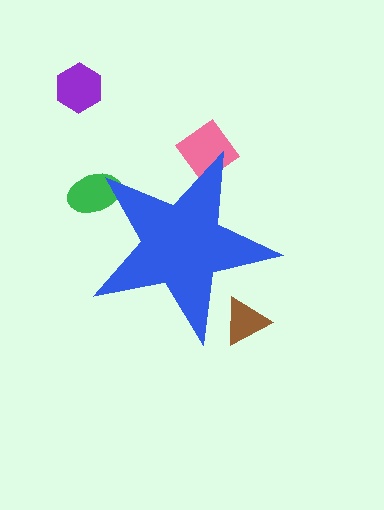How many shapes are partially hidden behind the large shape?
3 shapes are partially hidden.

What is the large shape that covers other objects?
A blue star.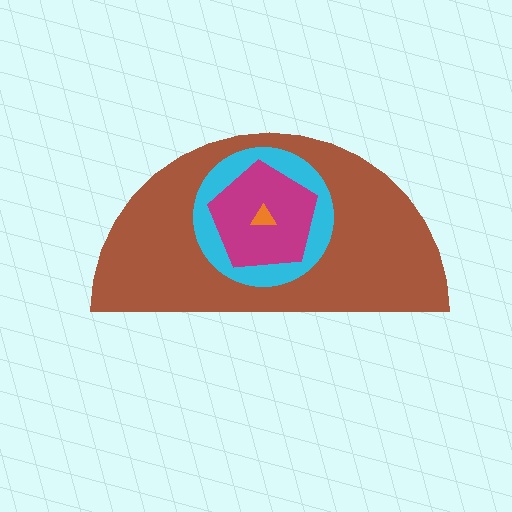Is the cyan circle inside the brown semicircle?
Yes.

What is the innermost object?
The orange triangle.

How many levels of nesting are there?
4.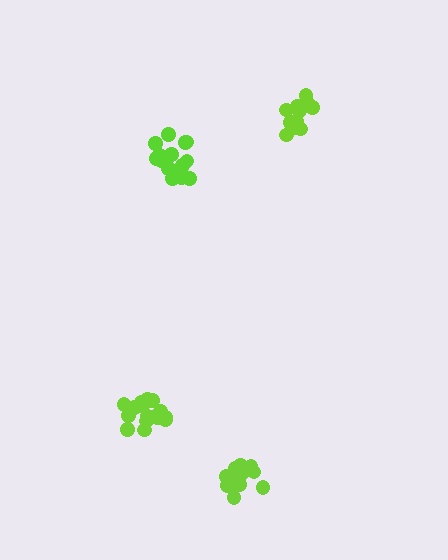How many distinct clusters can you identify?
There are 4 distinct clusters.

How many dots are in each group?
Group 1: 14 dots, Group 2: 16 dots, Group 3: 17 dots, Group 4: 13 dots (60 total).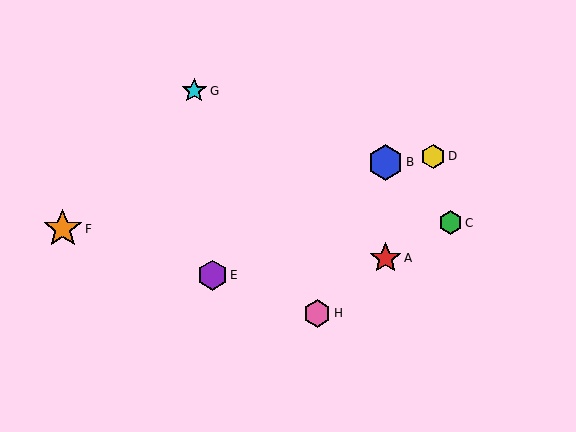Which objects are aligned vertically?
Objects A, B are aligned vertically.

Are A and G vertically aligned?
No, A is at x≈385 and G is at x≈194.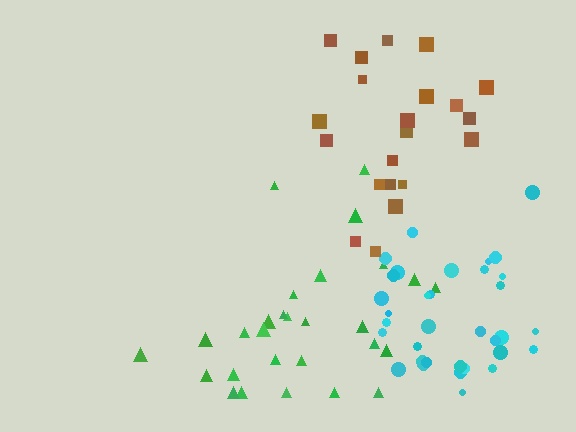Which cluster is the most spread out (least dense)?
Green.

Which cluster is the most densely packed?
Cyan.